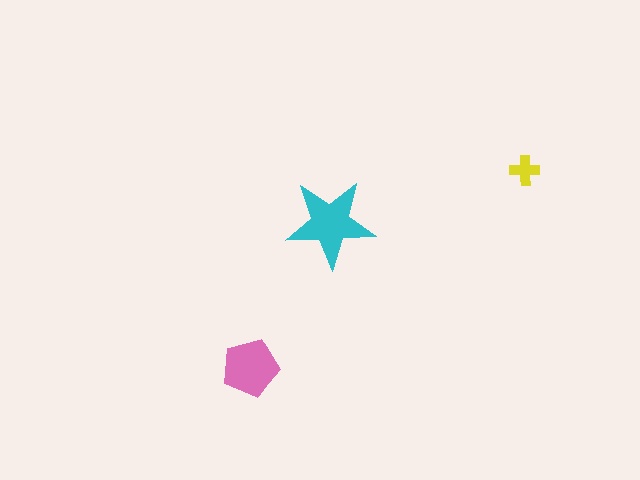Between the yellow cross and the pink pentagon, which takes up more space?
The pink pentagon.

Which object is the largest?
The cyan star.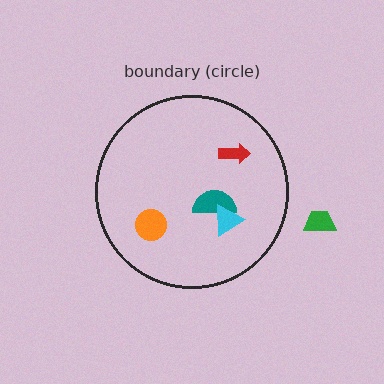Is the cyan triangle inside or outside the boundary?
Inside.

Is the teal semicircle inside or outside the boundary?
Inside.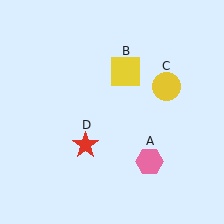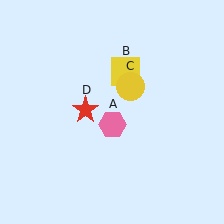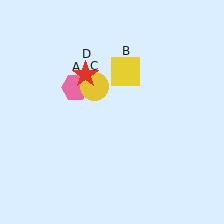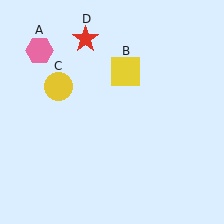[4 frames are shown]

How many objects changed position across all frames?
3 objects changed position: pink hexagon (object A), yellow circle (object C), red star (object D).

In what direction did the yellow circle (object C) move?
The yellow circle (object C) moved left.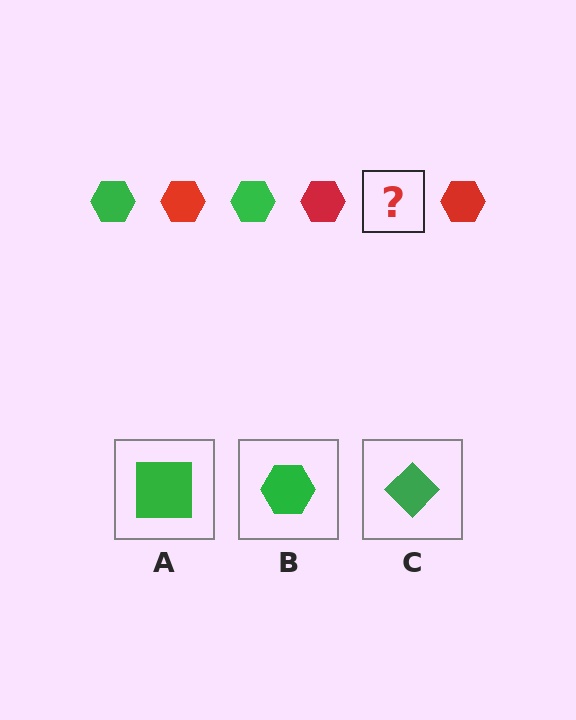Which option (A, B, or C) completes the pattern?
B.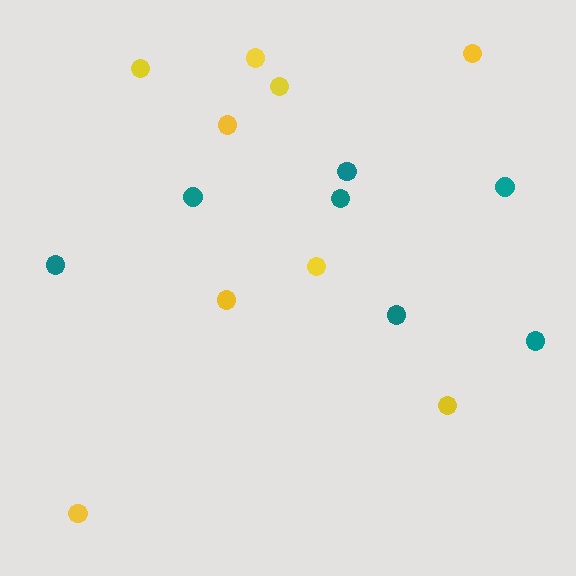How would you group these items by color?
There are 2 groups: one group of yellow circles (9) and one group of teal circles (7).